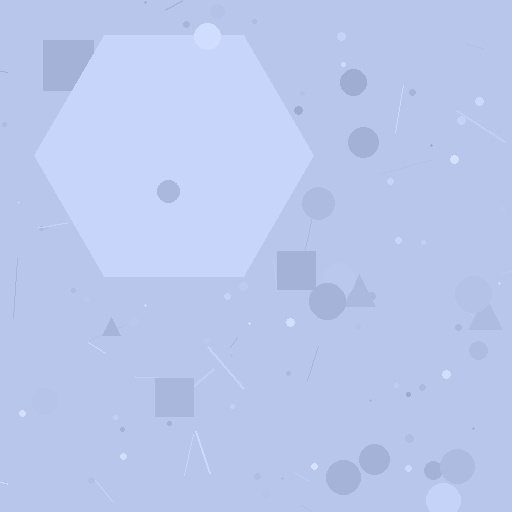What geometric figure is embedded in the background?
A hexagon is embedded in the background.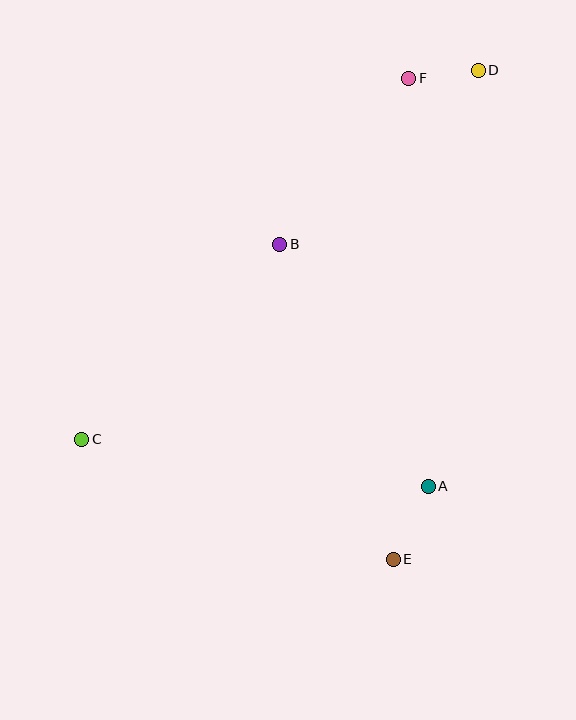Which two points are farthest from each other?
Points C and D are farthest from each other.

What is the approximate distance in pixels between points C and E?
The distance between C and E is approximately 334 pixels.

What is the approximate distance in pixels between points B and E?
The distance between B and E is approximately 335 pixels.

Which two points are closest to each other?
Points D and F are closest to each other.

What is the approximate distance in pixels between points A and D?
The distance between A and D is approximately 419 pixels.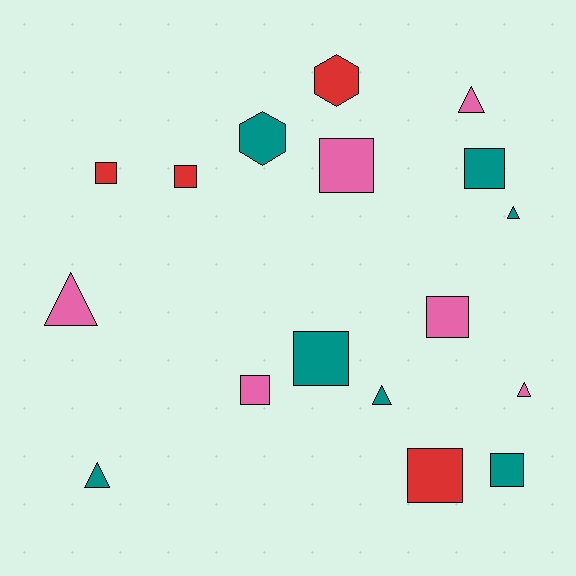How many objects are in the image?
There are 17 objects.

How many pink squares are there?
There are 3 pink squares.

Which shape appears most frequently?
Square, with 9 objects.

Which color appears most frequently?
Teal, with 7 objects.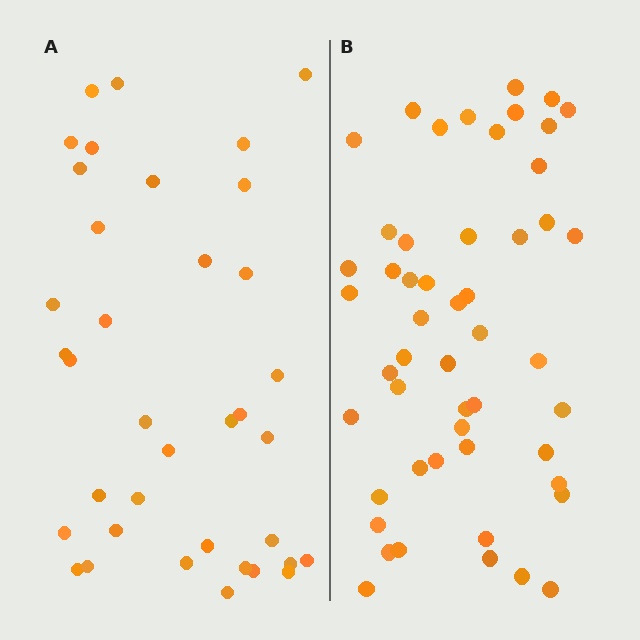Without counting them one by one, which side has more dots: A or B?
Region B (the right region) has more dots.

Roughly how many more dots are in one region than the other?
Region B has approximately 15 more dots than region A.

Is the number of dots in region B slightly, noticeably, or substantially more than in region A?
Region B has noticeably more, but not dramatically so. The ratio is roughly 1.4 to 1.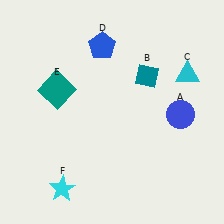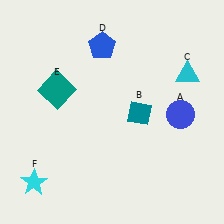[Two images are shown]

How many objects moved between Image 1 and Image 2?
2 objects moved between the two images.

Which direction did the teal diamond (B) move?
The teal diamond (B) moved down.